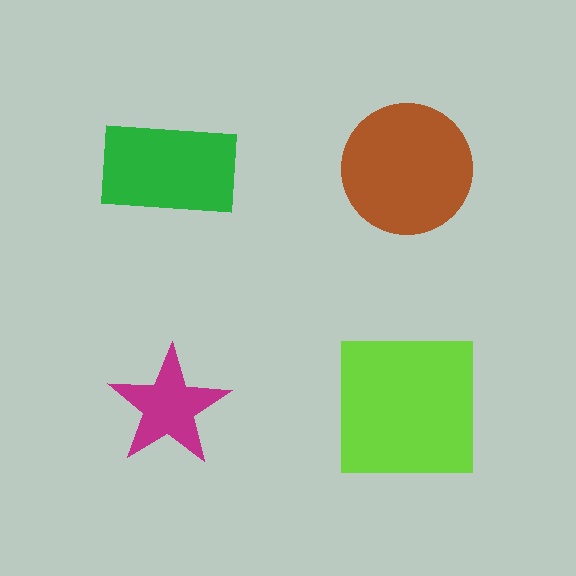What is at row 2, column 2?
A lime square.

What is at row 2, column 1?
A magenta star.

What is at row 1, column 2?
A brown circle.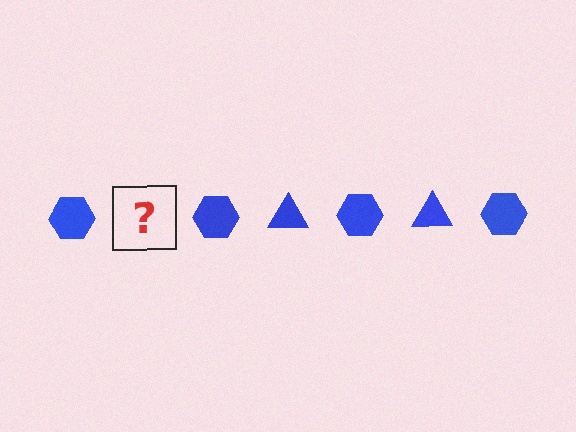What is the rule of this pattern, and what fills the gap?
The rule is that the pattern cycles through hexagon, triangle shapes in blue. The gap should be filled with a blue triangle.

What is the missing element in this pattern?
The missing element is a blue triangle.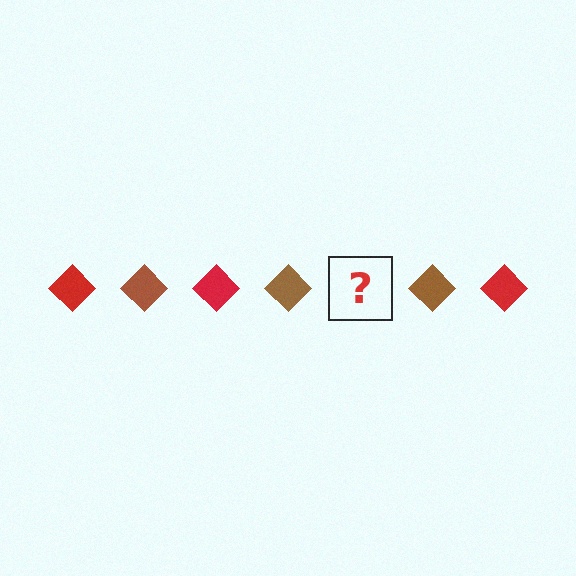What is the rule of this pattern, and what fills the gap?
The rule is that the pattern cycles through red, brown diamonds. The gap should be filled with a red diamond.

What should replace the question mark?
The question mark should be replaced with a red diamond.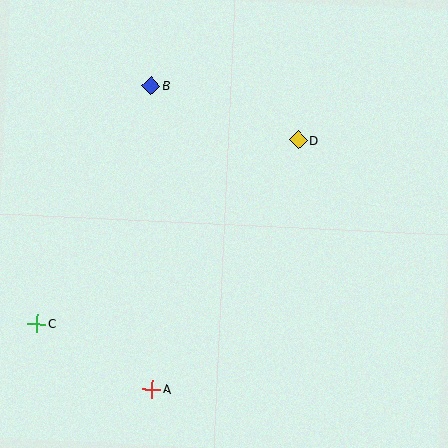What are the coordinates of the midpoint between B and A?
The midpoint between B and A is at (151, 237).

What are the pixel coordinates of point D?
Point D is at (298, 140).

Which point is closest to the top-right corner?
Point D is closest to the top-right corner.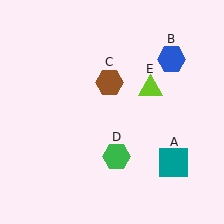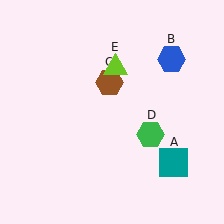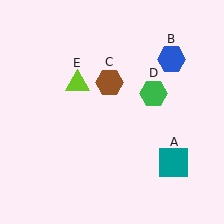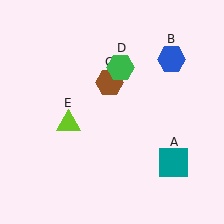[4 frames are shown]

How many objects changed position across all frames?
2 objects changed position: green hexagon (object D), lime triangle (object E).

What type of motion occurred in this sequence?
The green hexagon (object D), lime triangle (object E) rotated counterclockwise around the center of the scene.